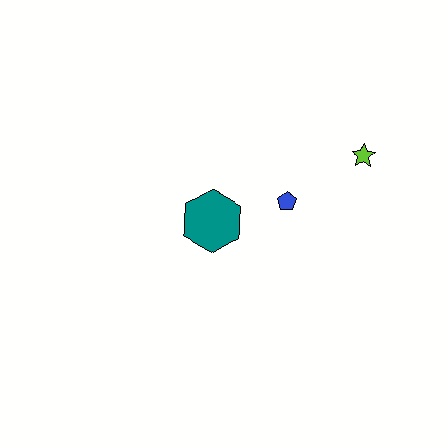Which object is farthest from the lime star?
The teal hexagon is farthest from the lime star.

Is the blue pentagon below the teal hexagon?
No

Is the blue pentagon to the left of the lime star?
Yes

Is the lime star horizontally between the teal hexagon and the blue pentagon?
No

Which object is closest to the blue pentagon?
The teal hexagon is closest to the blue pentagon.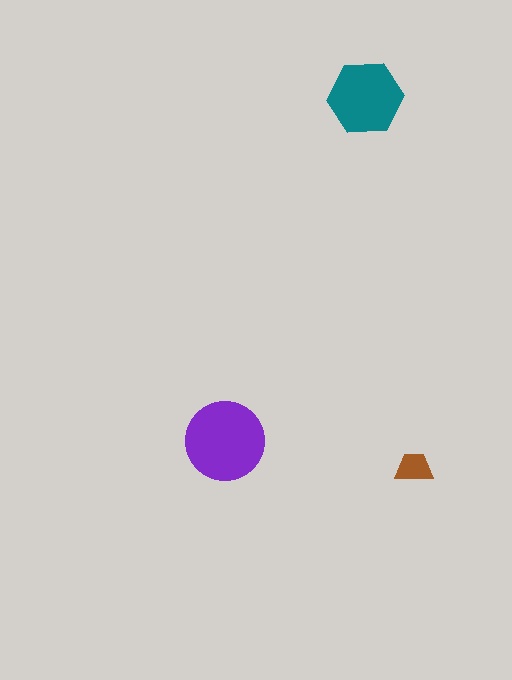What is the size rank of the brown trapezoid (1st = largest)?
3rd.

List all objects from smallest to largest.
The brown trapezoid, the teal hexagon, the purple circle.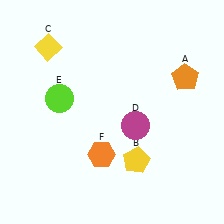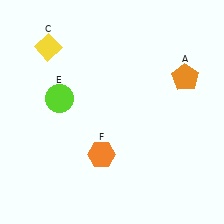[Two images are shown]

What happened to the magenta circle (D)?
The magenta circle (D) was removed in Image 2. It was in the bottom-right area of Image 1.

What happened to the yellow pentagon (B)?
The yellow pentagon (B) was removed in Image 2. It was in the bottom-right area of Image 1.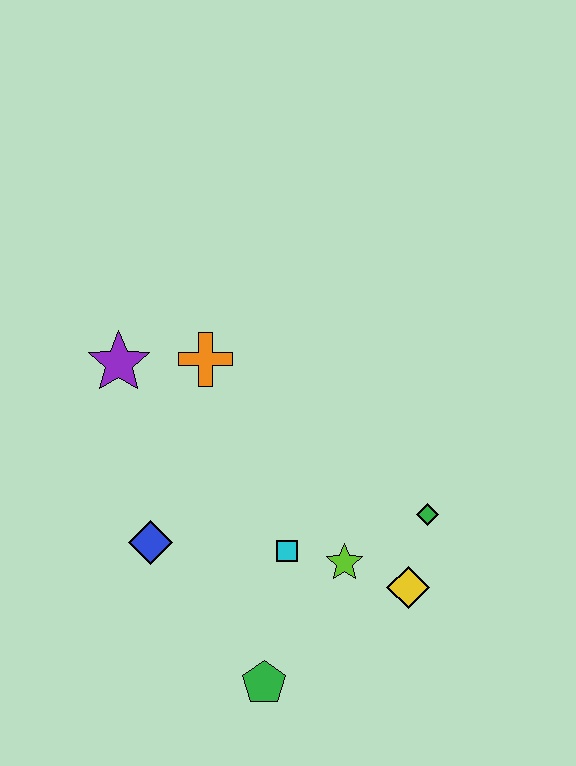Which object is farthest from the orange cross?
The green pentagon is farthest from the orange cross.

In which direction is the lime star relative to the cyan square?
The lime star is to the right of the cyan square.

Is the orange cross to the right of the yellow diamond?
No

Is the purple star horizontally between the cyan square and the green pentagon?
No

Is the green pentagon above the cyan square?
No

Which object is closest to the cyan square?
The lime star is closest to the cyan square.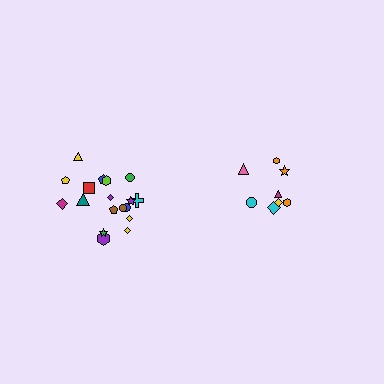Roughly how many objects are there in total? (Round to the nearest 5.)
Roughly 25 objects in total.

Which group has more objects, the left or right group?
The left group.